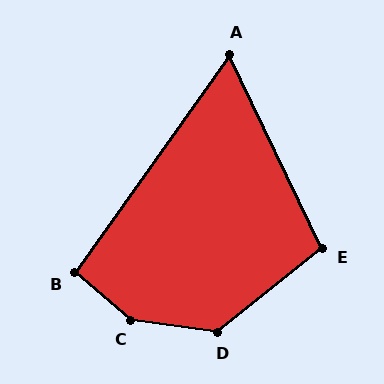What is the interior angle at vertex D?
Approximately 134 degrees (obtuse).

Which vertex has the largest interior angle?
C, at approximately 147 degrees.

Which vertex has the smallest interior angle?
A, at approximately 61 degrees.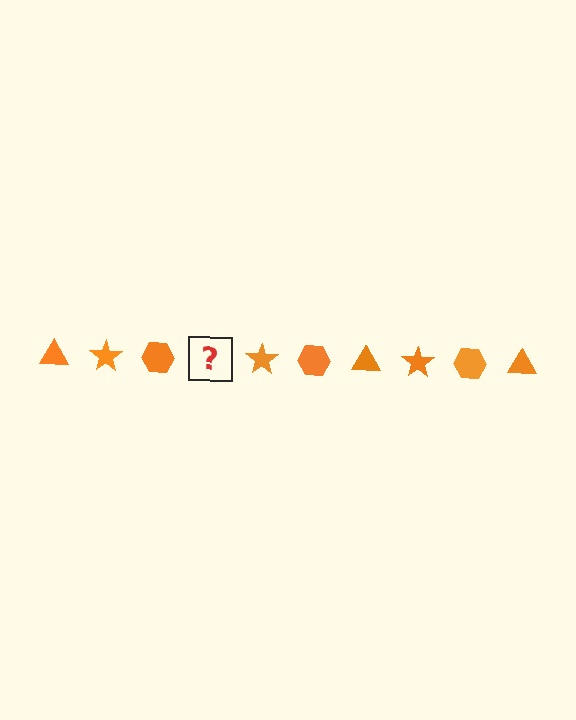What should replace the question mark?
The question mark should be replaced with an orange triangle.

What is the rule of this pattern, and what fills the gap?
The rule is that the pattern cycles through triangle, star, hexagon shapes in orange. The gap should be filled with an orange triangle.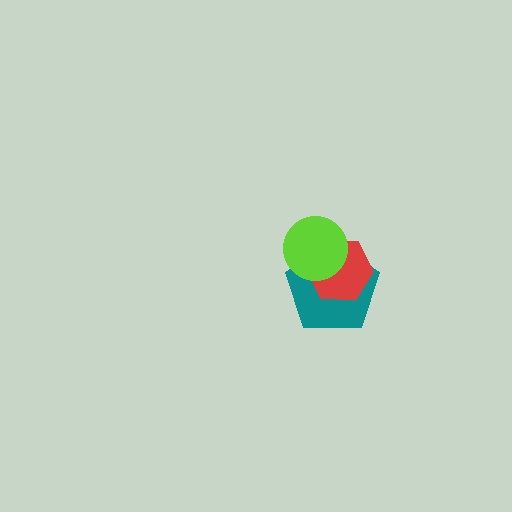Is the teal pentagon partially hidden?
Yes, it is partially covered by another shape.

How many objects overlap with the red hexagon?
2 objects overlap with the red hexagon.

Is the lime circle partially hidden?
No, no other shape covers it.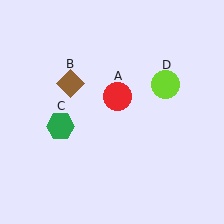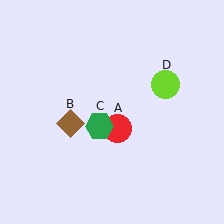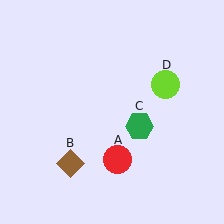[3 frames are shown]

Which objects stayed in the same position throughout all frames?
Lime circle (object D) remained stationary.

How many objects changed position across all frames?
3 objects changed position: red circle (object A), brown diamond (object B), green hexagon (object C).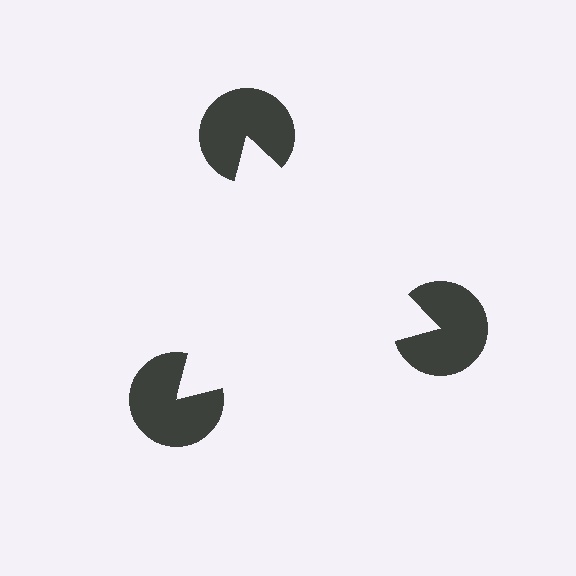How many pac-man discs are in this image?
There are 3 — one at each vertex of the illusory triangle.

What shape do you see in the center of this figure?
An illusory triangle — its edges are inferred from the aligned wedge cuts in the pac-man discs, not physically drawn.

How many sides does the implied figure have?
3 sides.